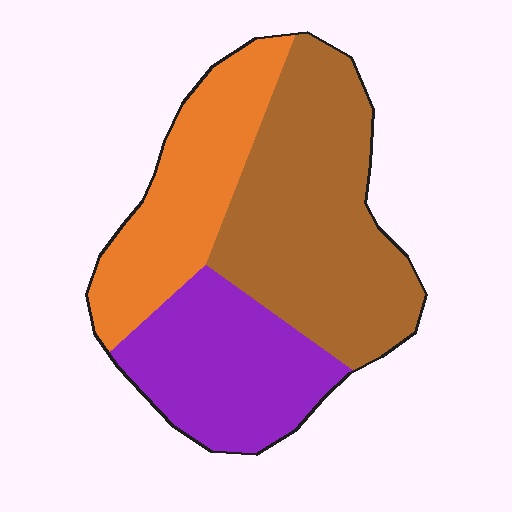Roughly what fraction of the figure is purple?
Purple takes up between a quarter and a half of the figure.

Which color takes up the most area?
Brown, at roughly 45%.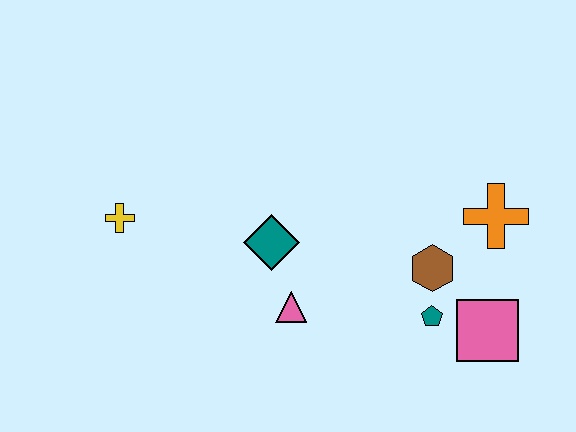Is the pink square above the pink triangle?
No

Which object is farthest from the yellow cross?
The pink square is farthest from the yellow cross.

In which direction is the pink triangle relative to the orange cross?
The pink triangle is to the left of the orange cross.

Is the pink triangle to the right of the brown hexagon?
No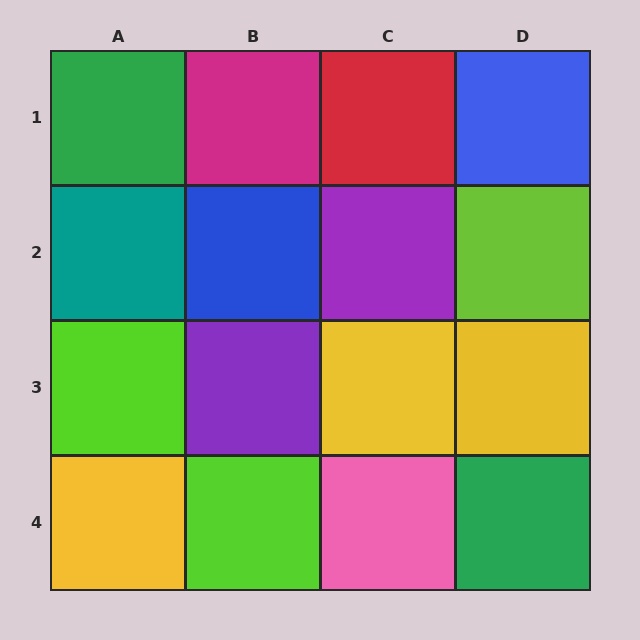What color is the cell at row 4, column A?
Yellow.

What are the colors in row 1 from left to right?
Green, magenta, red, blue.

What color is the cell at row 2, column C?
Purple.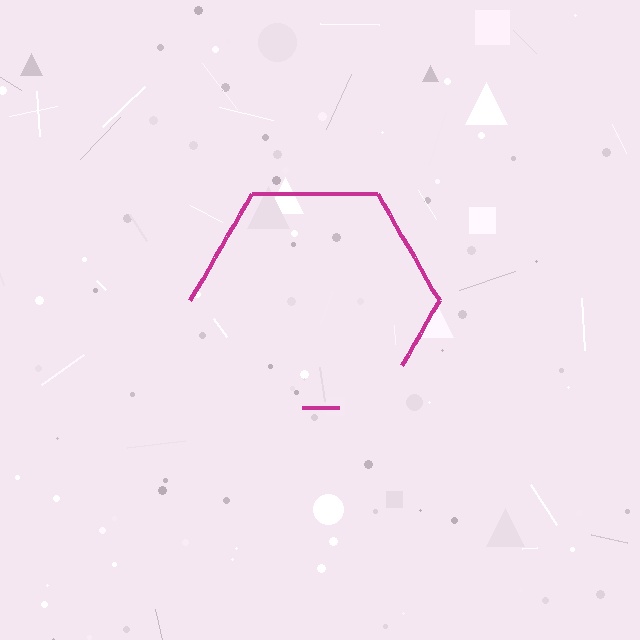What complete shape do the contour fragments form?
The contour fragments form a hexagon.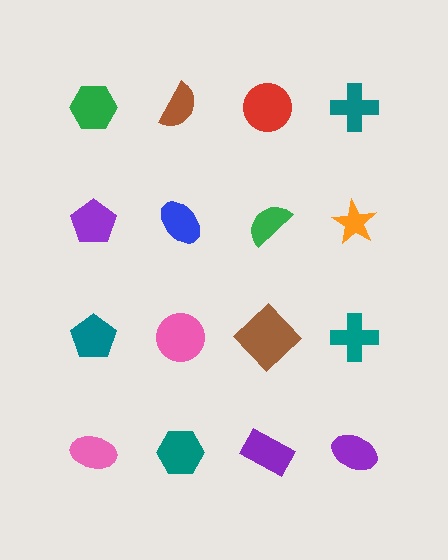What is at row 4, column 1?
A pink ellipse.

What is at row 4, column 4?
A purple ellipse.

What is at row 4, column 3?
A purple rectangle.